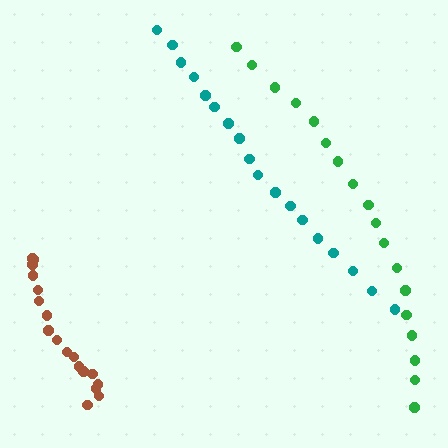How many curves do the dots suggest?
There are 3 distinct paths.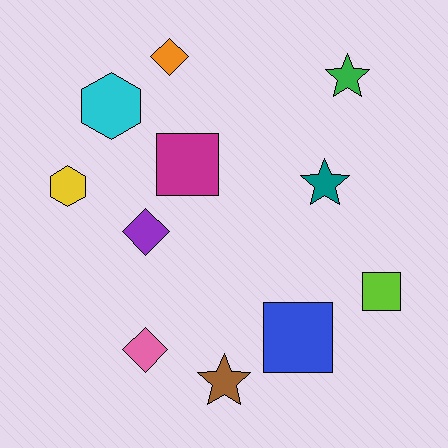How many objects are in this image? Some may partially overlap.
There are 11 objects.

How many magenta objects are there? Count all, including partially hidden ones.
There is 1 magenta object.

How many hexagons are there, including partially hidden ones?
There are 2 hexagons.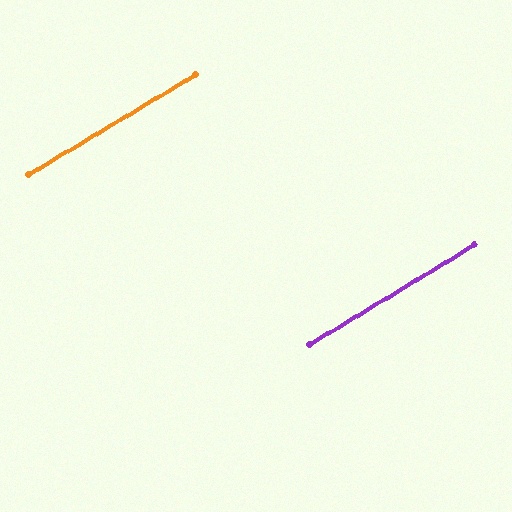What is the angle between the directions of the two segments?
Approximately 0 degrees.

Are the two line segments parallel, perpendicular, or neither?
Parallel — their directions differ by only 0.1°.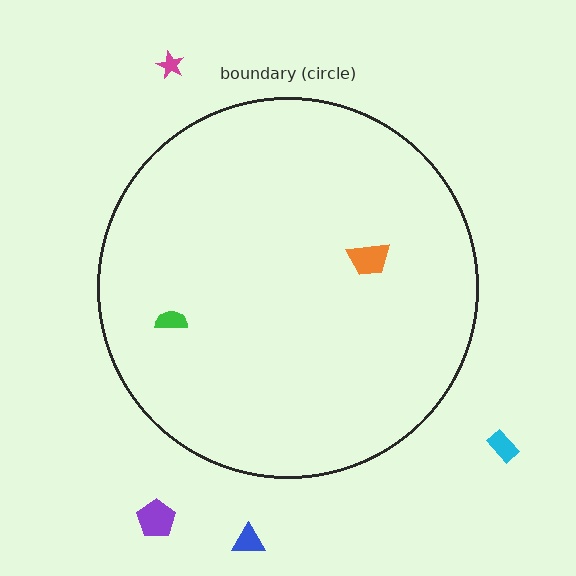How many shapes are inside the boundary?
2 inside, 4 outside.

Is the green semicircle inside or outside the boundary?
Inside.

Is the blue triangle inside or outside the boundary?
Outside.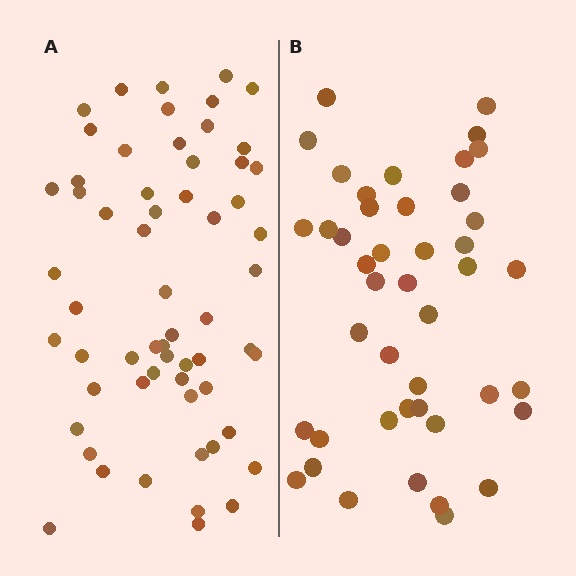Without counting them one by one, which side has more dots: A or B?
Region A (the left region) has more dots.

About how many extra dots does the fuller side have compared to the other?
Region A has approximately 15 more dots than region B.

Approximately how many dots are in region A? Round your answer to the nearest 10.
About 60 dots.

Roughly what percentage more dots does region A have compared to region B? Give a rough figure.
About 35% more.